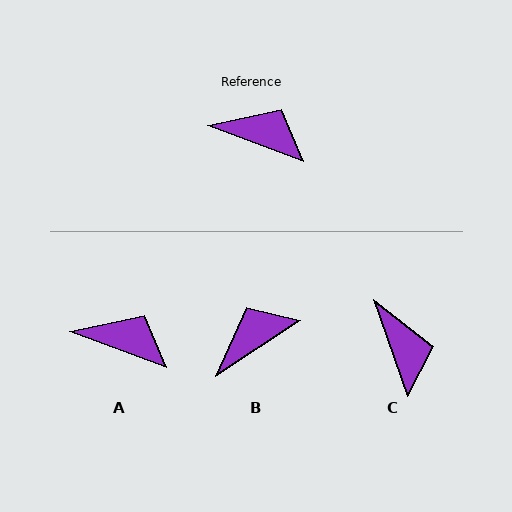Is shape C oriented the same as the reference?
No, it is off by about 50 degrees.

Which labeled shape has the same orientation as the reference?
A.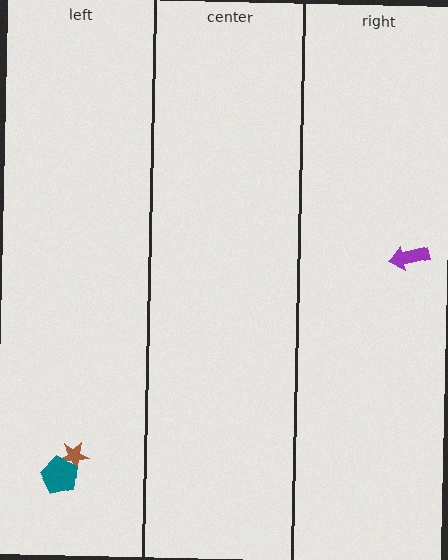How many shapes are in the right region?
1.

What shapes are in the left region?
The brown star, the teal pentagon.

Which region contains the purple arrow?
The right region.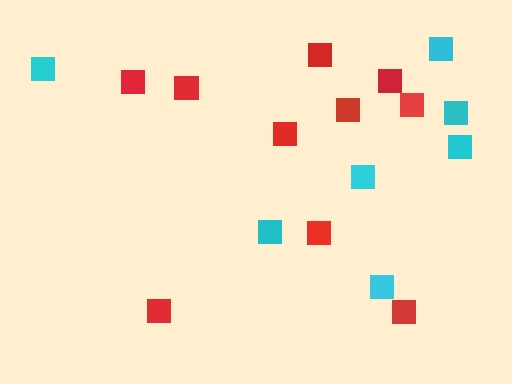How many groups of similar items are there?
There are 2 groups: one group of red squares (10) and one group of cyan squares (7).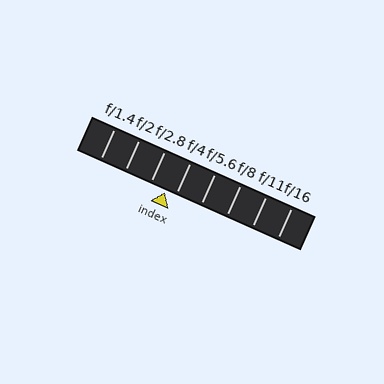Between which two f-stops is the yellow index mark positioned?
The index mark is between f/2.8 and f/4.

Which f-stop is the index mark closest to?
The index mark is closest to f/4.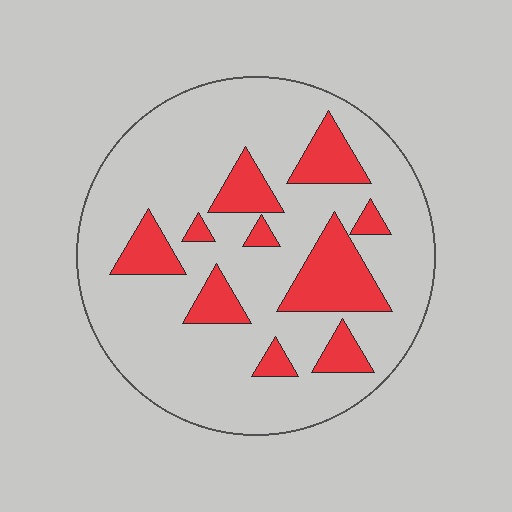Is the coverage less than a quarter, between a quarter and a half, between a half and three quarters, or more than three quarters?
Less than a quarter.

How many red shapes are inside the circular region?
10.